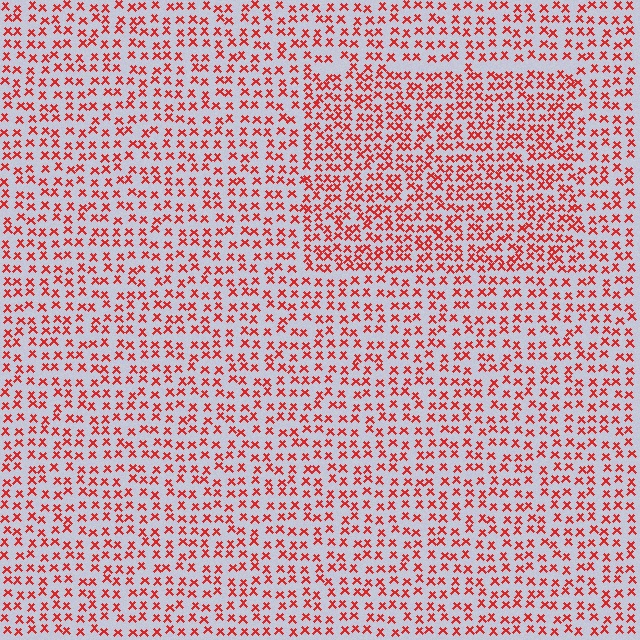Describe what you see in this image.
The image contains small red elements arranged at two different densities. A rectangle-shaped region is visible where the elements are more densely packed than the surrounding area.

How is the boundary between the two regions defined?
The boundary is defined by a change in element density (approximately 1.5x ratio). All elements are the same color, size, and shape.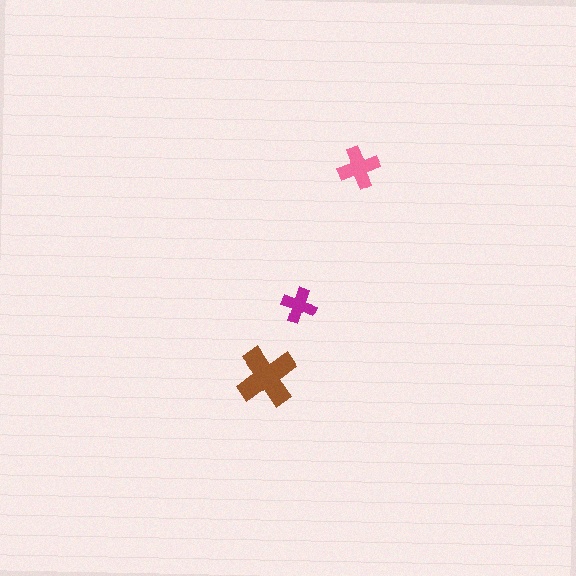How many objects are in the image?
There are 3 objects in the image.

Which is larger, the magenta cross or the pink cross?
The pink one.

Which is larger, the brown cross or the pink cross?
The brown one.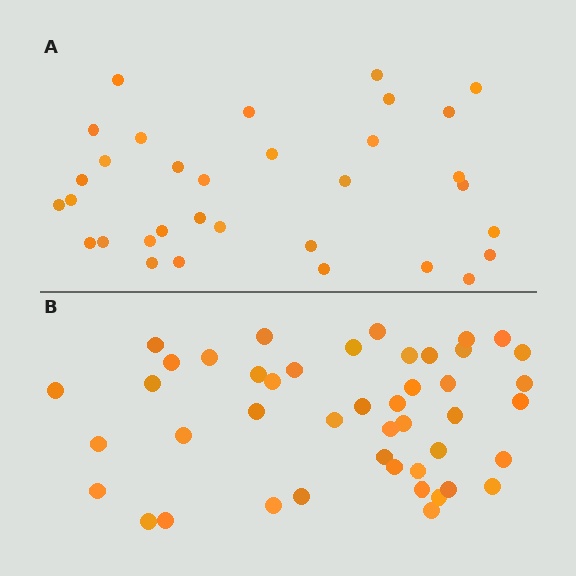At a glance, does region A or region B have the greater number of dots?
Region B (the bottom region) has more dots.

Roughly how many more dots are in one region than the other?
Region B has roughly 12 or so more dots than region A.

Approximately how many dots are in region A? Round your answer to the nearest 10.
About 30 dots. (The exact count is 33, which rounds to 30.)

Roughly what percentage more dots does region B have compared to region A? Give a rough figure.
About 35% more.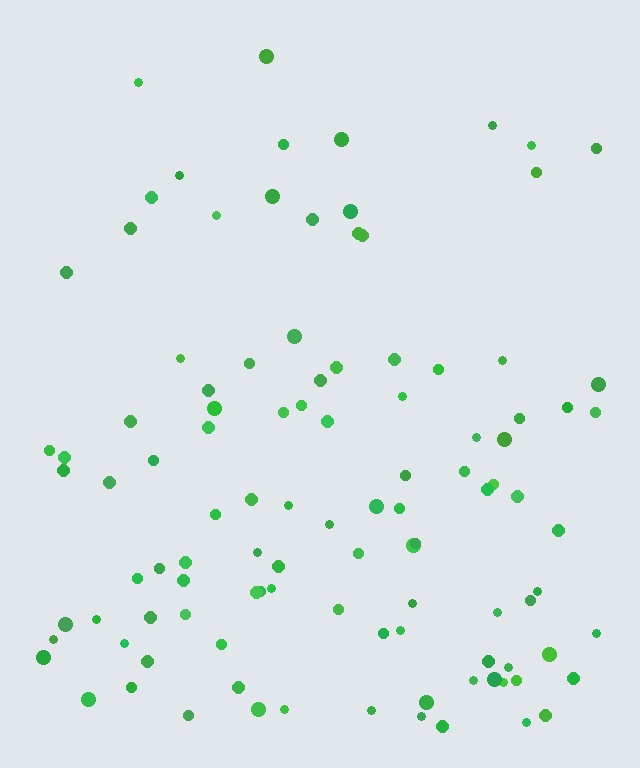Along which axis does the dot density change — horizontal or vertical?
Vertical.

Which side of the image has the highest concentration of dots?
The bottom.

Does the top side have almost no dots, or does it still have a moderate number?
Still a moderate number, just noticeably fewer than the bottom.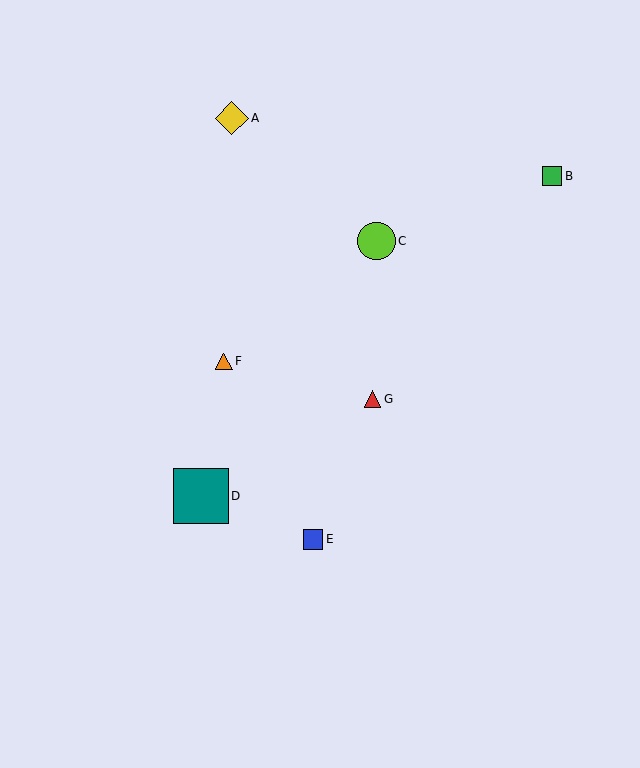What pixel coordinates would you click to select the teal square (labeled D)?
Click at (201, 496) to select the teal square D.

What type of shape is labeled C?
Shape C is a lime circle.